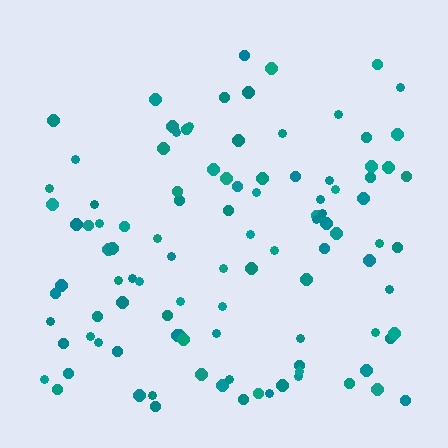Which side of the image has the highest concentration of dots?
The bottom.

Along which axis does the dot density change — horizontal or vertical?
Vertical.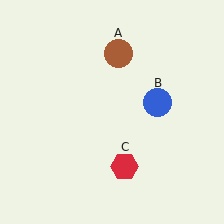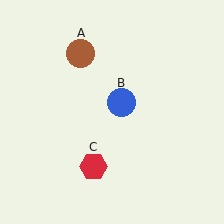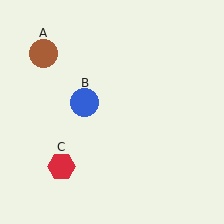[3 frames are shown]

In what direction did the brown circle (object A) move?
The brown circle (object A) moved left.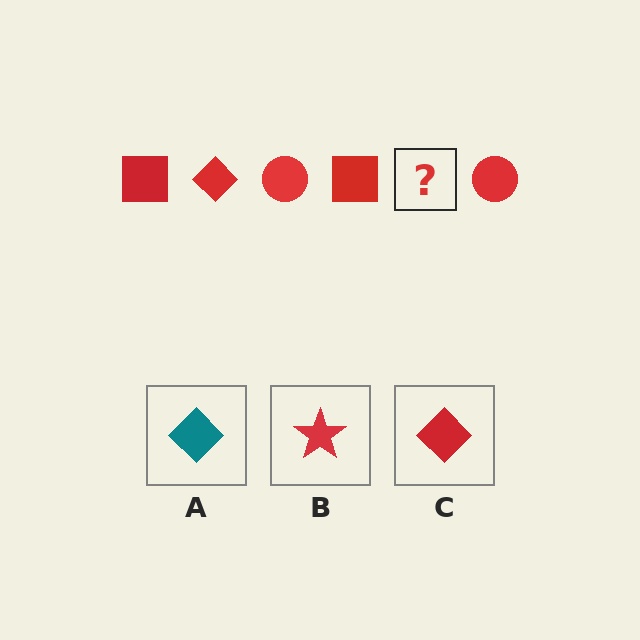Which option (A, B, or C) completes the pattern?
C.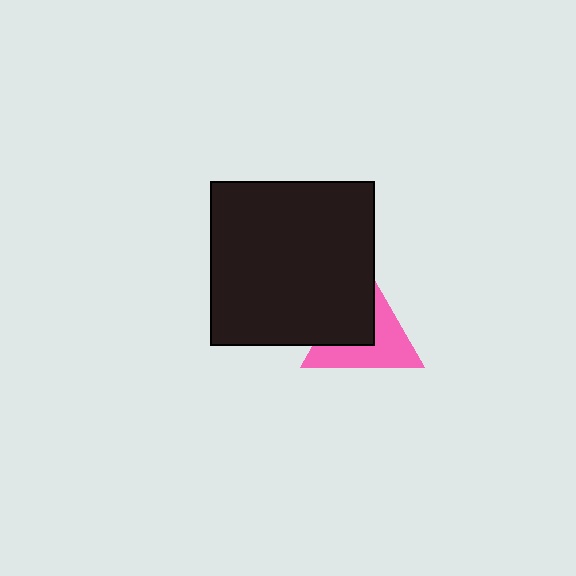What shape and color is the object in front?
The object in front is a black square.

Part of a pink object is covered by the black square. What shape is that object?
It is a triangle.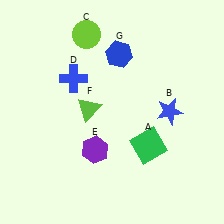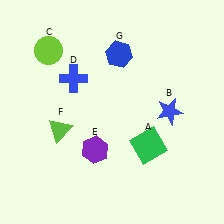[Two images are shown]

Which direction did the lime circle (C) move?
The lime circle (C) moved left.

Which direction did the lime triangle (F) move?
The lime triangle (F) moved left.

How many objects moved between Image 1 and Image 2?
2 objects moved between the two images.